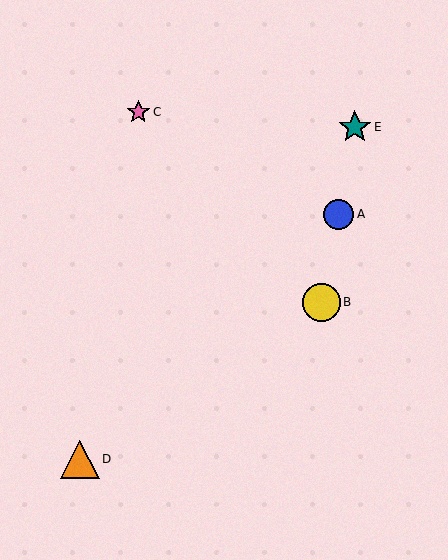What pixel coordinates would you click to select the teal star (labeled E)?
Click at (355, 127) to select the teal star E.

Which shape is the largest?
The orange triangle (labeled D) is the largest.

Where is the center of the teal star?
The center of the teal star is at (355, 127).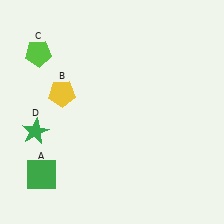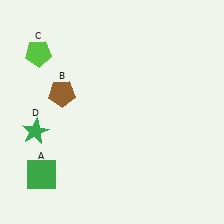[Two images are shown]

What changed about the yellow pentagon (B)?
In Image 1, B is yellow. In Image 2, it changed to brown.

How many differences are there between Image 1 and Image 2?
There is 1 difference between the two images.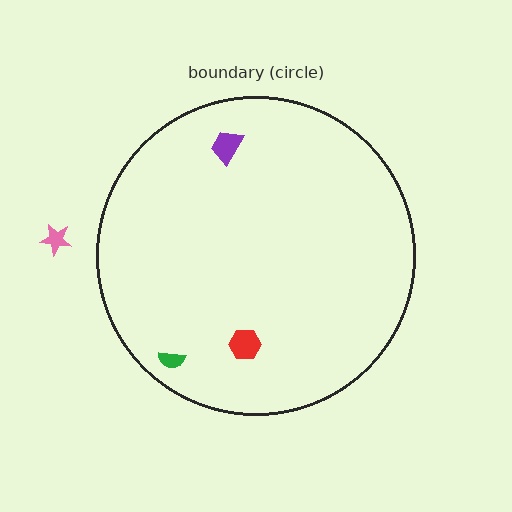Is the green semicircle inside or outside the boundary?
Inside.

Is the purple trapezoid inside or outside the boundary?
Inside.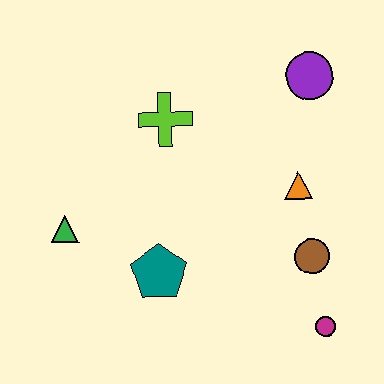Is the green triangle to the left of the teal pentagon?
Yes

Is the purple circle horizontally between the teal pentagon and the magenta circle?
Yes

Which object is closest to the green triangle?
The teal pentagon is closest to the green triangle.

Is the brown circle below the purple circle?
Yes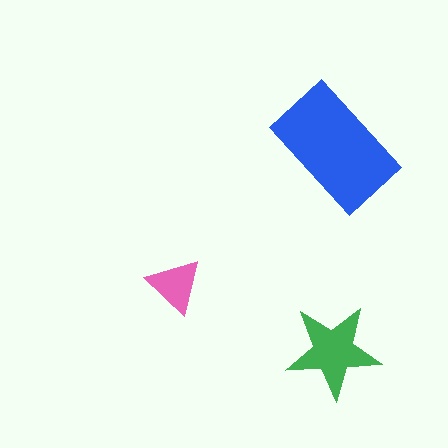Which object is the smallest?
The pink triangle.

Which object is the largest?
The blue rectangle.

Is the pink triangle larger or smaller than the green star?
Smaller.